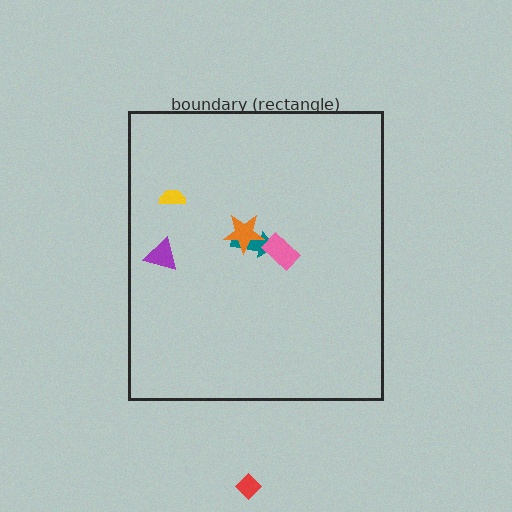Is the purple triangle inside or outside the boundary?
Inside.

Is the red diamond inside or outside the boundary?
Outside.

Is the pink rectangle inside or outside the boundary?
Inside.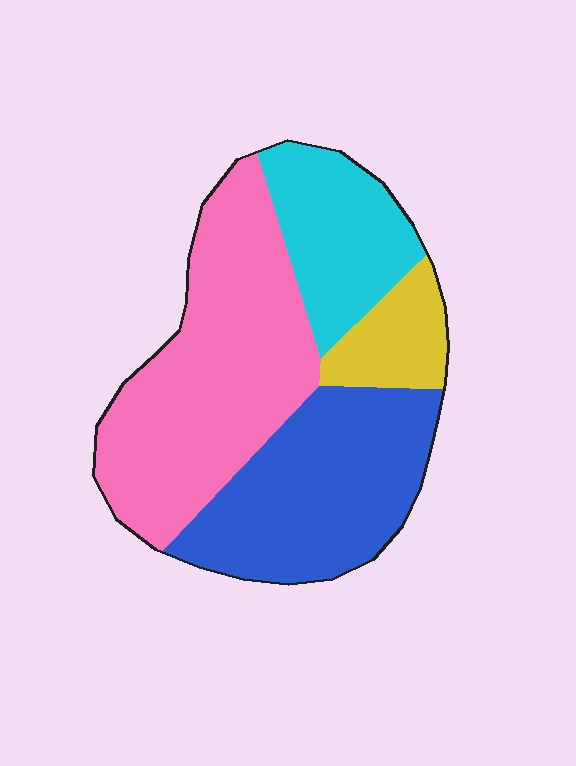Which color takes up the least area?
Yellow, at roughly 10%.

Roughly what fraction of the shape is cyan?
Cyan takes up between a sixth and a third of the shape.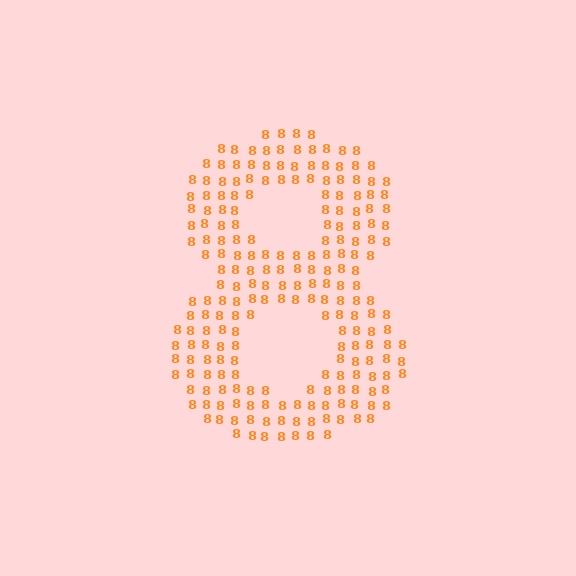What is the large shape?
The large shape is the digit 8.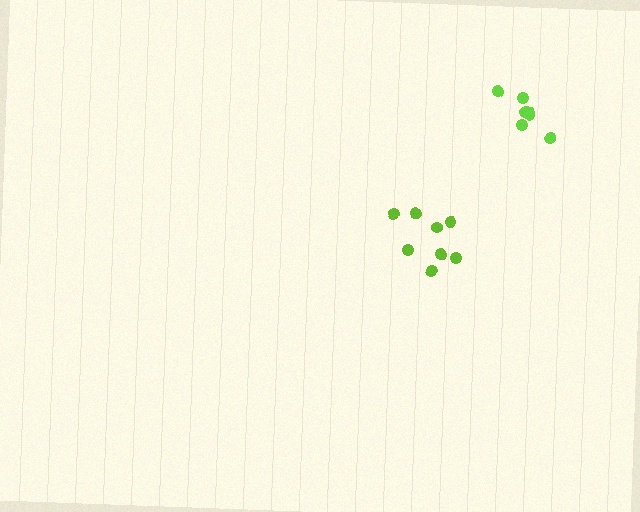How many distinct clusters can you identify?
There are 2 distinct clusters.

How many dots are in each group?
Group 1: 8 dots, Group 2: 7 dots (15 total).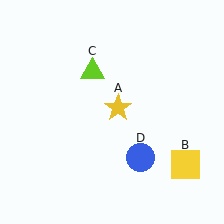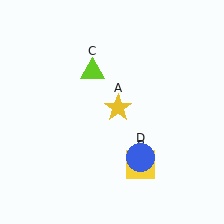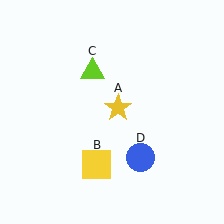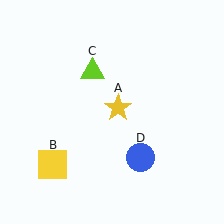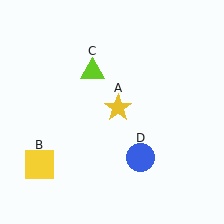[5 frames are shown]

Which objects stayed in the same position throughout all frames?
Yellow star (object A) and lime triangle (object C) and blue circle (object D) remained stationary.